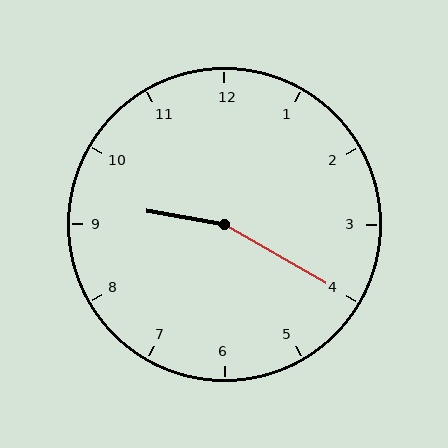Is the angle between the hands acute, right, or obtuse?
It is obtuse.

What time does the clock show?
9:20.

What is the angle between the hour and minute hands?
Approximately 160 degrees.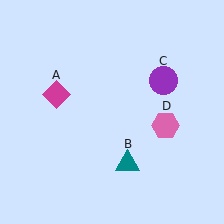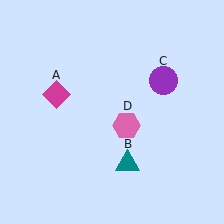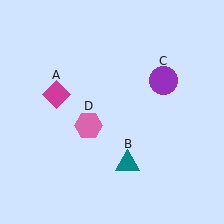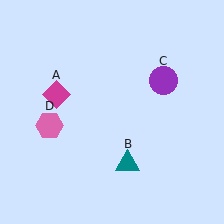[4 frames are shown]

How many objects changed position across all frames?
1 object changed position: pink hexagon (object D).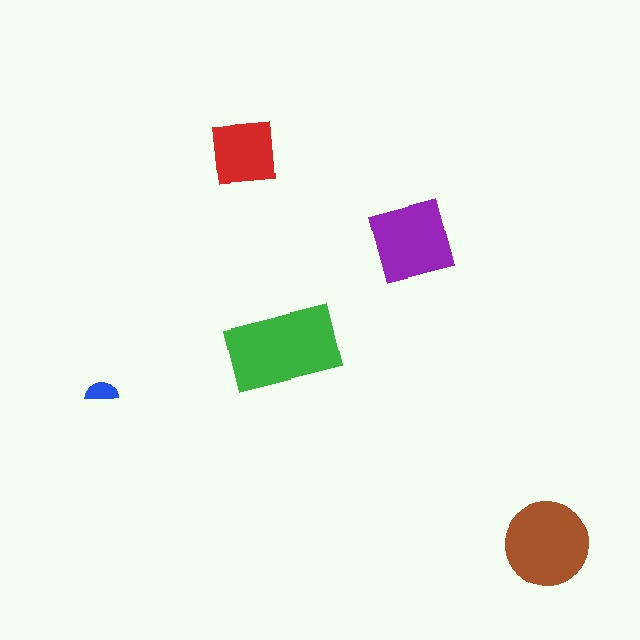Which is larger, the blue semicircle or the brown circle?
The brown circle.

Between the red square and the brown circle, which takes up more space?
The brown circle.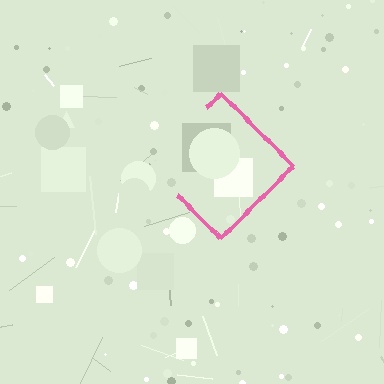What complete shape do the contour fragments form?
The contour fragments form a diamond.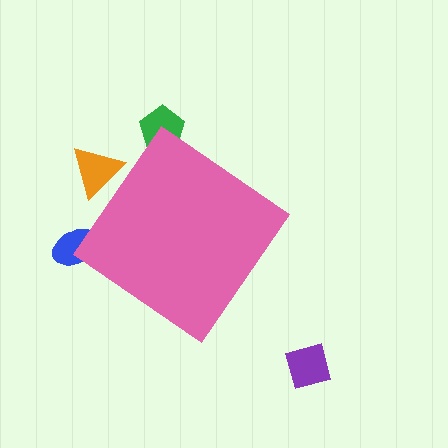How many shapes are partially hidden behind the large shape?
3 shapes are partially hidden.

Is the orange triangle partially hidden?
Yes, the orange triangle is partially hidden behind the pink diamond.